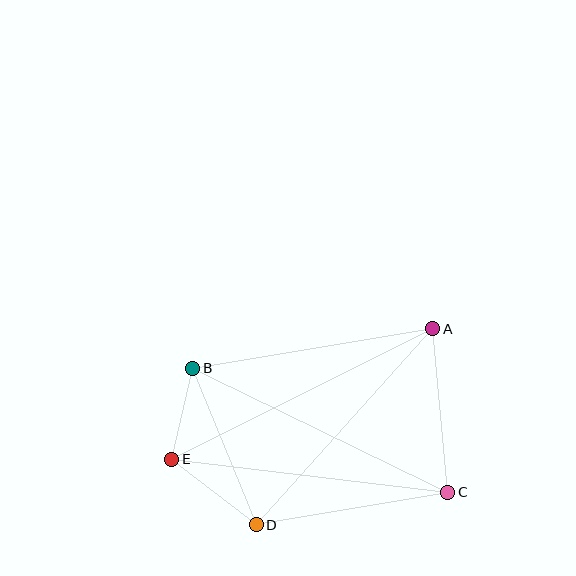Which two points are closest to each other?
Points B and E are closest to each other.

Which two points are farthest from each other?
Points A and E are farthest from each other.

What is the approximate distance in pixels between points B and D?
The distance between B and D is approximately 169 pixels.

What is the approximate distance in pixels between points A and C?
The distance between A and C is approximately 164 pixels.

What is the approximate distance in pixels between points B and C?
The distance between B and C is approximately 283 pixels.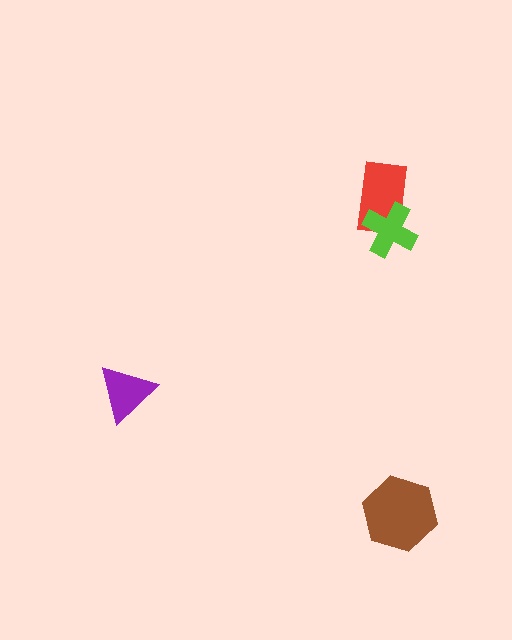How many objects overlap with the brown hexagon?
0 objects overlap with the brown hexagon.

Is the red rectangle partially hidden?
Yes, it is partially covered by another shape.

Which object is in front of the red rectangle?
The lime cross is in front of the red rectangle.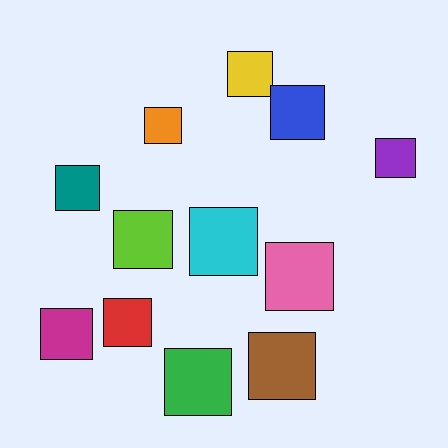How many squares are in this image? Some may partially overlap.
There are 12 squares.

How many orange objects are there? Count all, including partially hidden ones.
There is 1 orange object.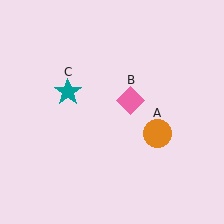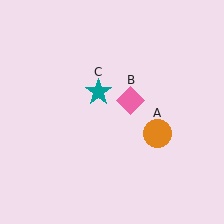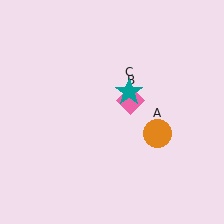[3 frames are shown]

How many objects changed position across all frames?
1 object changed position: teal star (object C).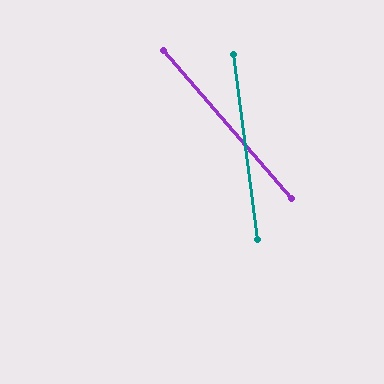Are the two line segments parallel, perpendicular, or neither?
Neither parallel nor perpendicular — they differ by about 34°.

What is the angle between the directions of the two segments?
Approximately 34 degrees.